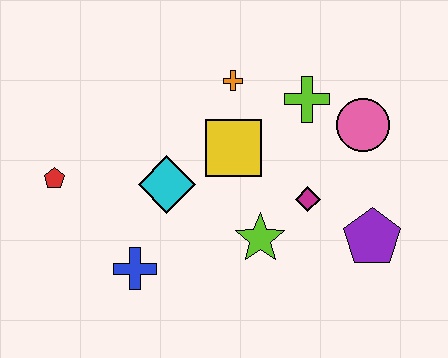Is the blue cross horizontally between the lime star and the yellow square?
No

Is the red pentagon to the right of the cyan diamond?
No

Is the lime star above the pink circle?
No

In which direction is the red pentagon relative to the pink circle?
The red pentagon is to the left of the pink circle.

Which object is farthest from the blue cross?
The pink circle is farthest from the blue cross.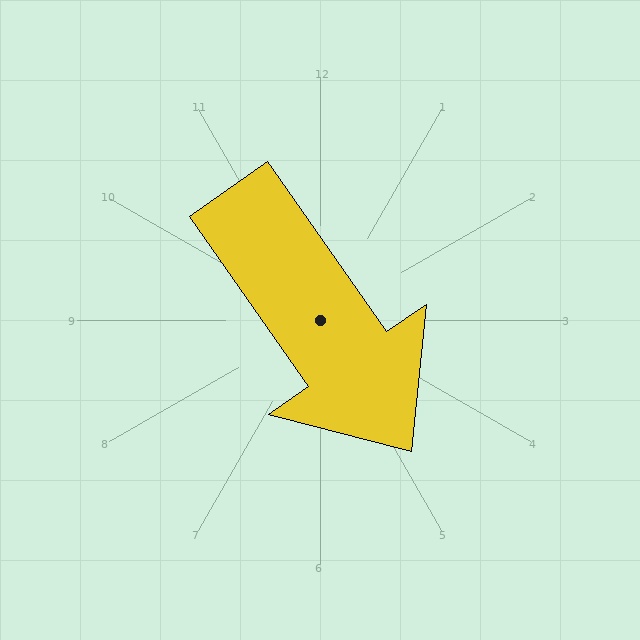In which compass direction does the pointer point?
Southeast.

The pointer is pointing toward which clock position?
Roughly 5 o'clock.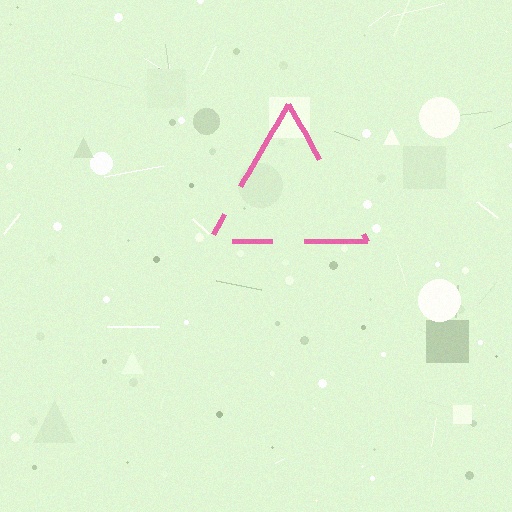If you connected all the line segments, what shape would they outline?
They would outline a triangle.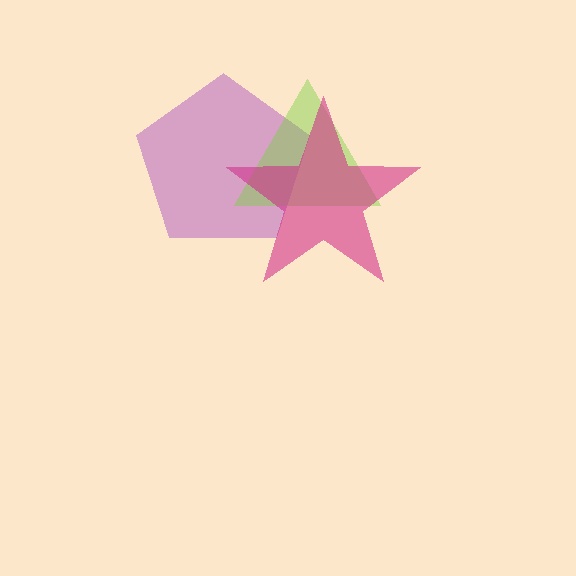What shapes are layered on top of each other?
The layered shapes are: a purple pentagon, a lime triangle, a magenta star.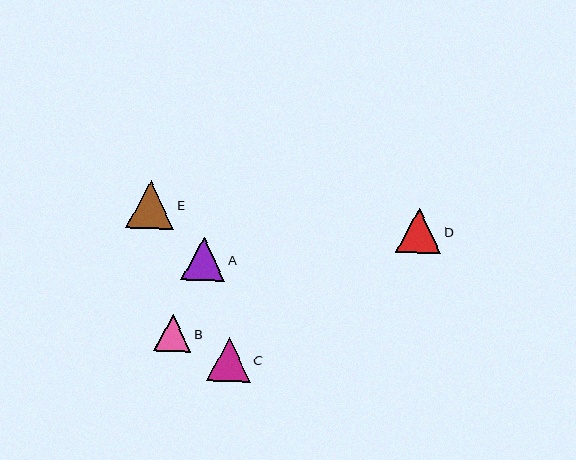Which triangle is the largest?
Triangle E is the largest with a size of approximately 48 pixels.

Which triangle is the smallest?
Triangle B is the smallest with a size of approximately 37 pixels.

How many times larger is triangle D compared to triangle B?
Triangle D is approximately 1.2 times the size of triangle B.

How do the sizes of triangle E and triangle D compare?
Triangle E and triangle D are approximately the same size.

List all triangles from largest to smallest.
From largest to smallest: E, D, C, A, B.